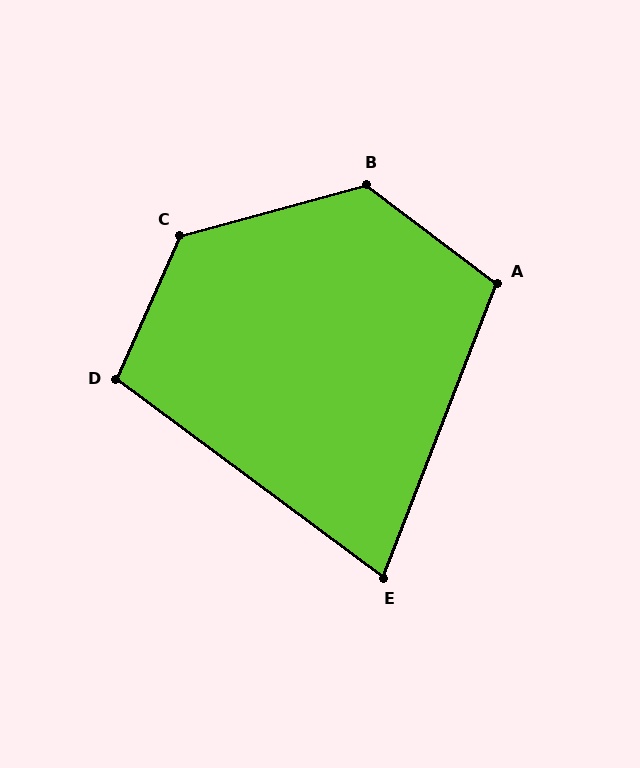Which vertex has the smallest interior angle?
E, at approximately 75 degrees.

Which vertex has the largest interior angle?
C, at approximately 129 degrees.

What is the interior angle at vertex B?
Approximately 128 degrees (obtuse).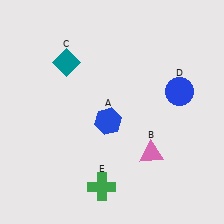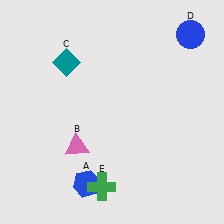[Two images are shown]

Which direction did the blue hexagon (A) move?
The blue hexagon (A) moved down.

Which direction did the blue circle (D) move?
The blue circle (D) moved up.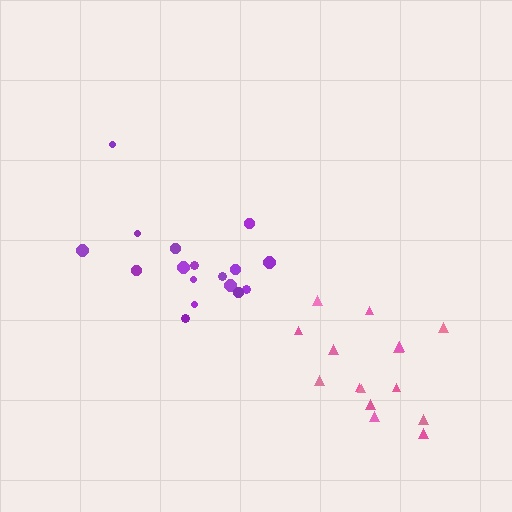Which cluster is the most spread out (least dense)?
Purple.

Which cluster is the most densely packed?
Pink.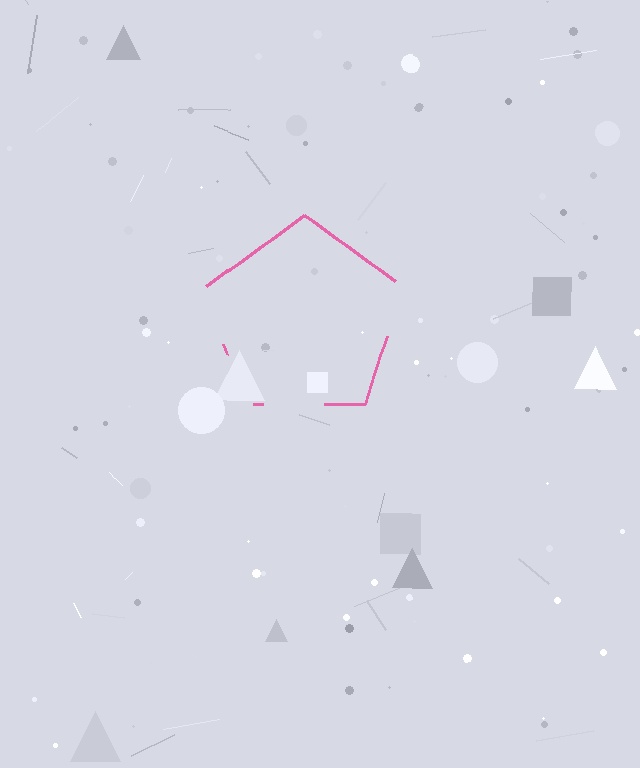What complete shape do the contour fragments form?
The contour fragments form a pentagon.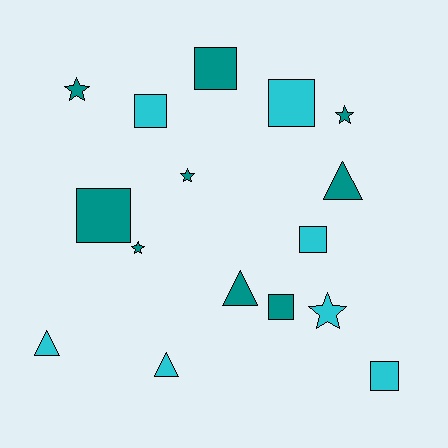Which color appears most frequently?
Teal, with 9 objects.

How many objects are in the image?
There are 16 objects.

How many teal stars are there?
There are 4 teal stars.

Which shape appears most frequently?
Square, with 7 objects.